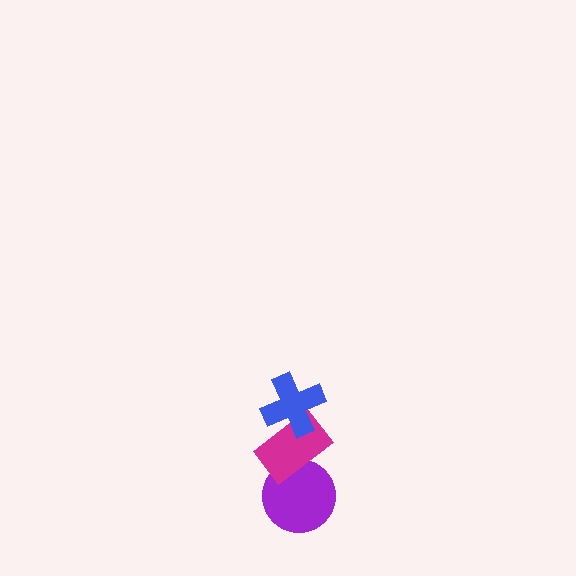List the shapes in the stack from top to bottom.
From top to bottom: the blue cross, the magenta rectangle, the purple circle.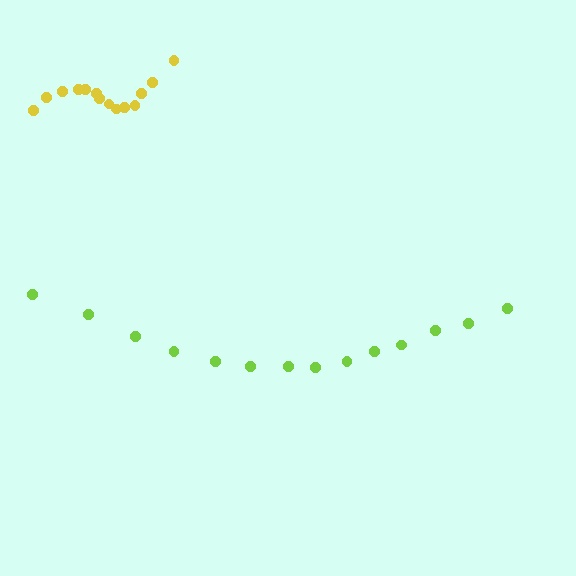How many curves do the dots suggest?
There are 2 distinct paths.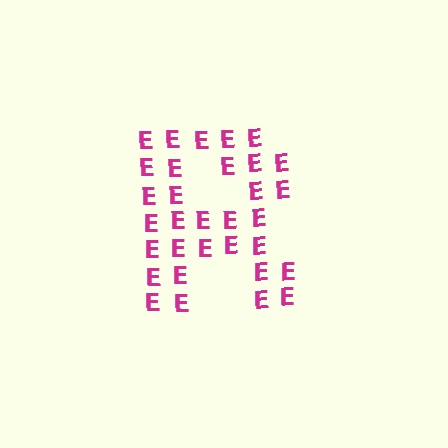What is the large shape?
The large shape is the letter R.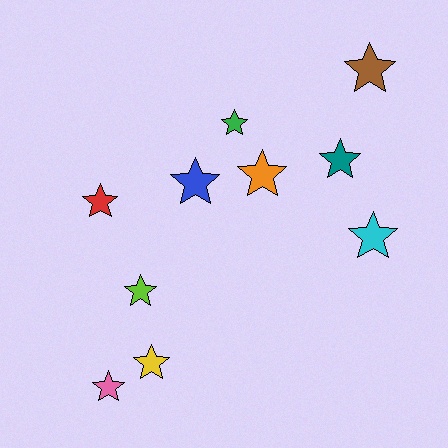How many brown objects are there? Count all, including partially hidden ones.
There is 1 brown object.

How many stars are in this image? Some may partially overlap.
There are 10 stars.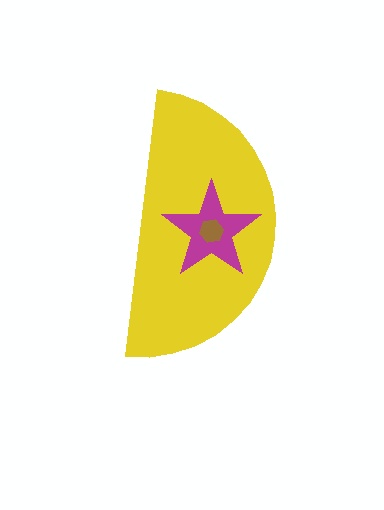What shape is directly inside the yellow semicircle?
The magenta star.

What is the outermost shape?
The yellow semicircle.